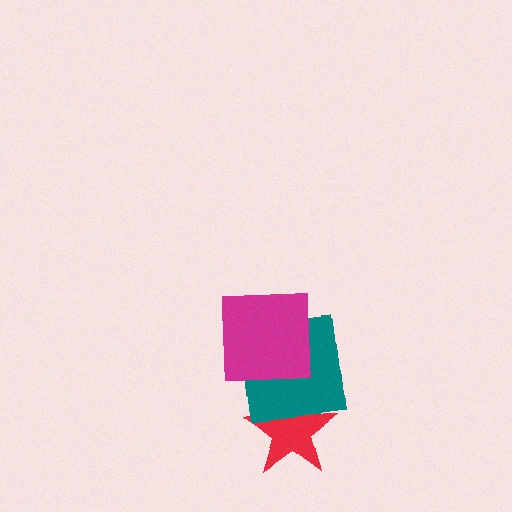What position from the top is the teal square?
The teal square is 2nd from the top.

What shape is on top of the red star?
The teal square is on top of the red star.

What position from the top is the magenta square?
The magenta square is 1st from the top.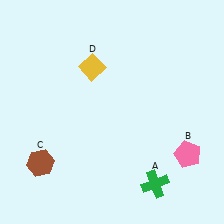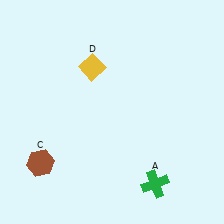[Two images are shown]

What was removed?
The pink pentagon (B) was removed in Image 2.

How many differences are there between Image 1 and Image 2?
There is 1 difference between the two images.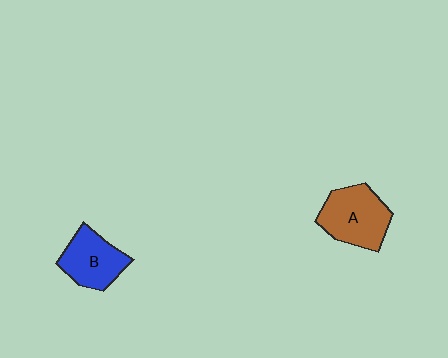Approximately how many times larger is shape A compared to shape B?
Approximately 1.2 times.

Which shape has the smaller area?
Shape B (blue).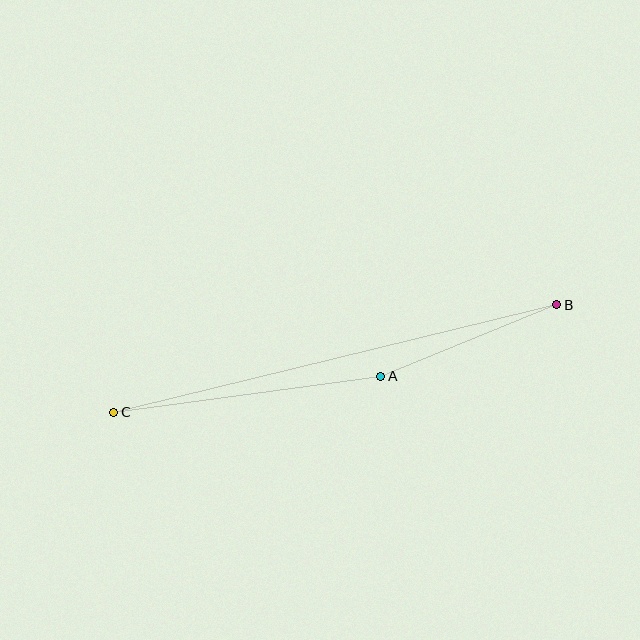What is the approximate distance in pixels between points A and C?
The distance between A and C is approximately 269 pixels.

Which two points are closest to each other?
Points A and B are closest to each other.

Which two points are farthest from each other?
Points B and C are farthest from each other.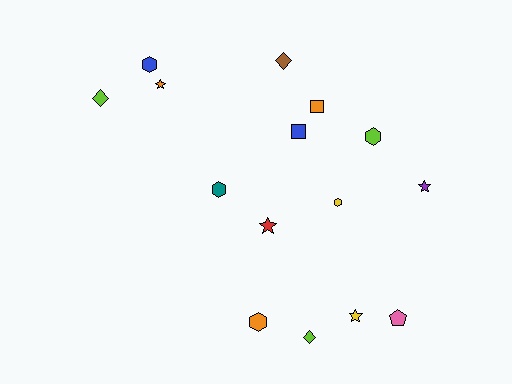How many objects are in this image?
There are 15 objects.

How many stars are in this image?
There are 4 stars.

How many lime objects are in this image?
There are 3 lime objects.